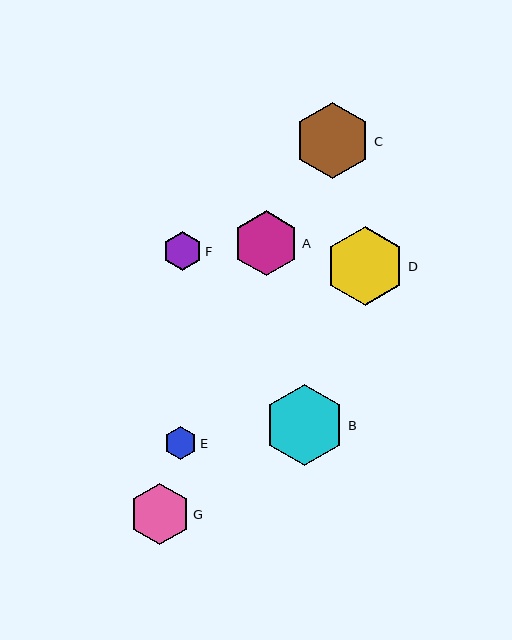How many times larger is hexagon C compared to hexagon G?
Hexagon C is approximately 1.3 times the size of hexagon G.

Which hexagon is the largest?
Hexagon B is the largest with a size of approximately 80 pixels.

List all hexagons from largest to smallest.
From largest to smallest: B, D, C, A, G, F, E.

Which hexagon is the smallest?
Hexagon E is the smallest with a size of approximately 33 pixels.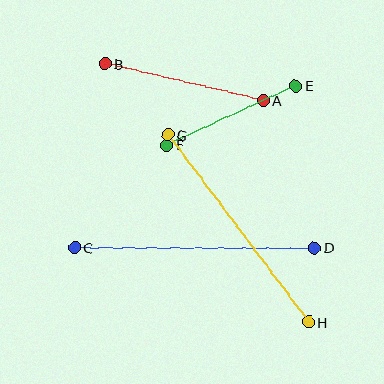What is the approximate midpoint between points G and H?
The midpoint is at approximately (238, 228) pixels.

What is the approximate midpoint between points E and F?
The midpoint is at approximately (231, 115) pixels.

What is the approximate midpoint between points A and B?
The midpoint is at approximately (184, 82) pixels.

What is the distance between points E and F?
The distance is approximately 142 pixels.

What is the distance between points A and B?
The distance is approximately 163 pixels.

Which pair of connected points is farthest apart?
Points C and D are farthest apart.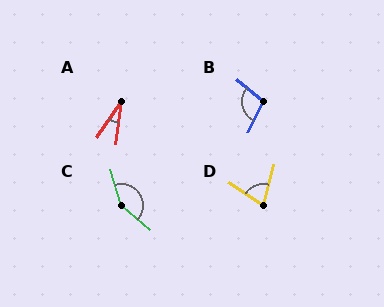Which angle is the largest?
C, at approximately 147 degrees.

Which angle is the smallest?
A, at approximately 27 degrees.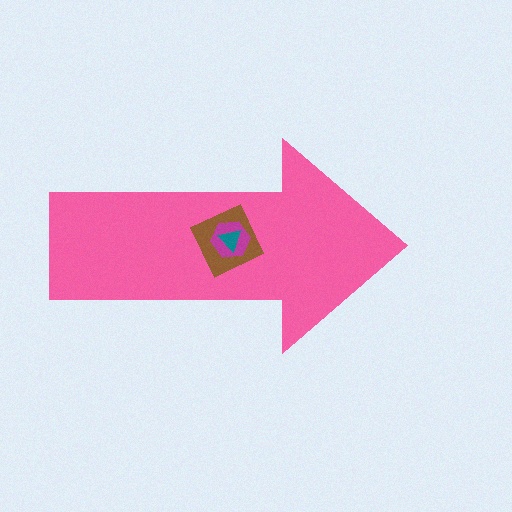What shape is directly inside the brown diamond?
The magenta hexagon.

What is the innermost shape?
The teal triangle.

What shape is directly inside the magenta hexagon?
The teal triangle.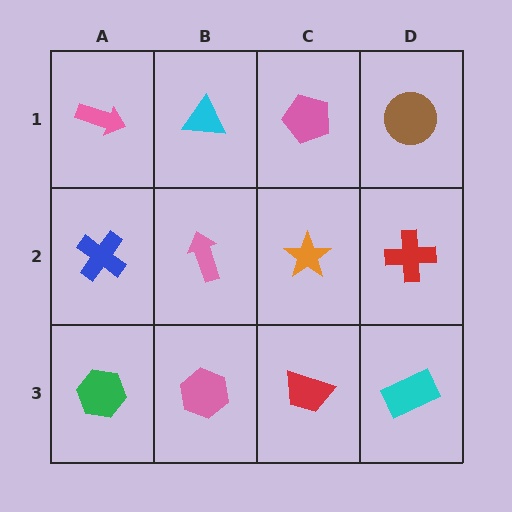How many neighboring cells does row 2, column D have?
3.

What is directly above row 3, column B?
A pink arrow.